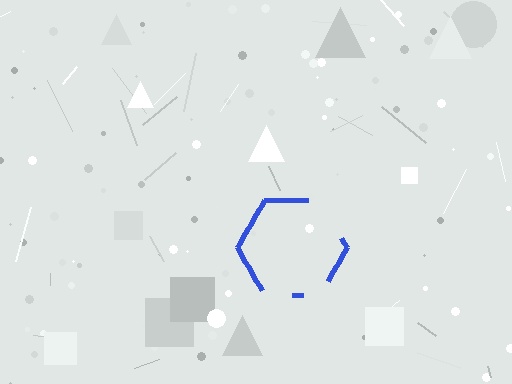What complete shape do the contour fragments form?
The contour fragments form a hexagon.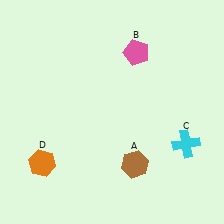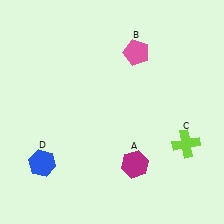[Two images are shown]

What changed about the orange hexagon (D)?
In Image 1, D is orange. In Image 2, it changed to blue.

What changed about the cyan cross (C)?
In Image 1, C is cyan. In Image 2, it changed to lime.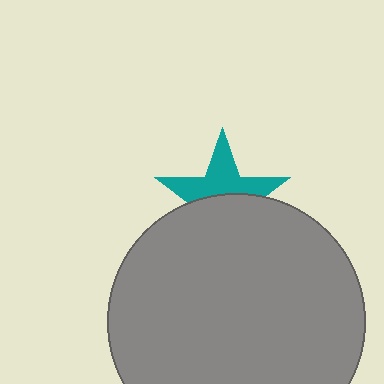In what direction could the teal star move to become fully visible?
The teal star could move up. That would shift it out from behind the gray circle entirely.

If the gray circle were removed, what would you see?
You would see the complete teal star.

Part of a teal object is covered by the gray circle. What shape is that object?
It is a star.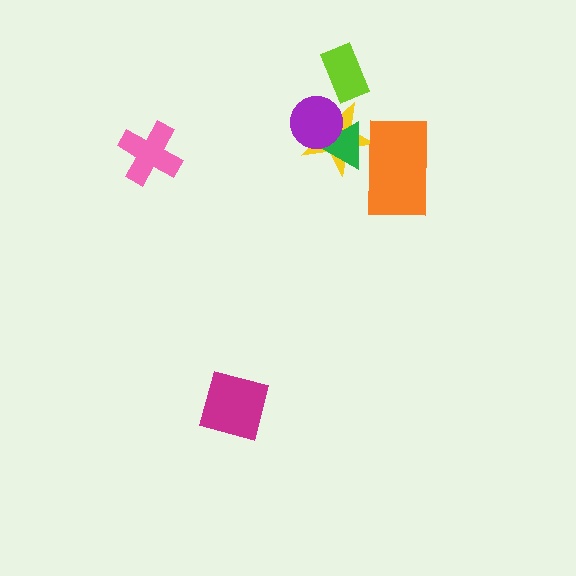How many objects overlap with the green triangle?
3 objects overlap with the green triangle.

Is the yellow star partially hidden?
Yes, it is partially covered by another shape.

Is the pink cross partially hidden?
No, no other shape covers it.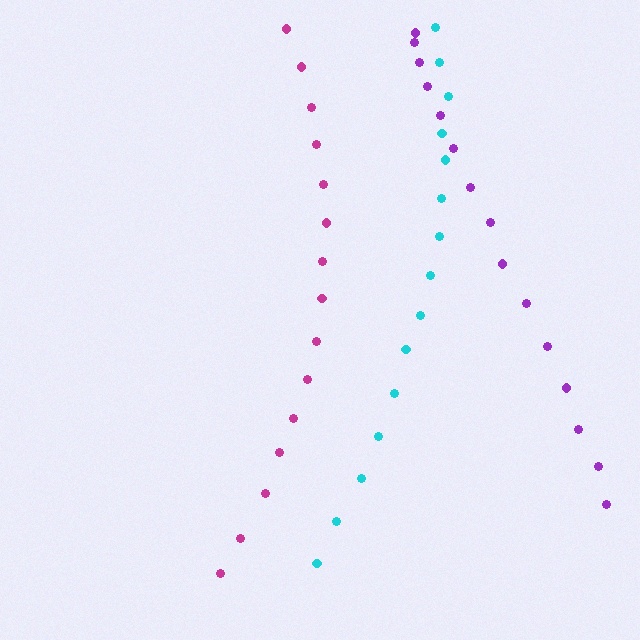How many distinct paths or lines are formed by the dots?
There are 3 distinct paths.